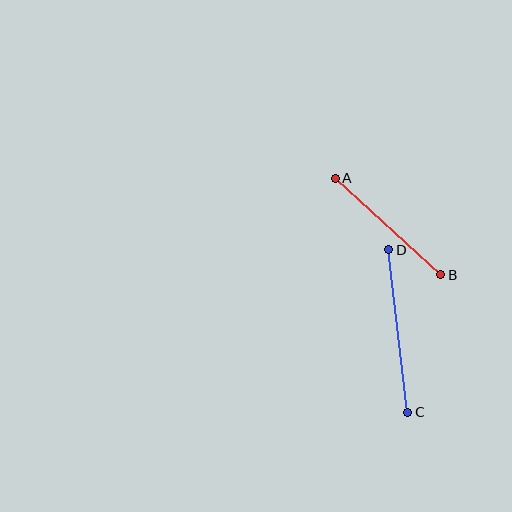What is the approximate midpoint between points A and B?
The midpoint is at approximately (388, 227) pixels.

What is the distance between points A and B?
The distance is approximately 143 pixels.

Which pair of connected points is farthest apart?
Points C and D are farthest apart.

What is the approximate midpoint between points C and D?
The midpoint is at approximately (398, 331) pixels.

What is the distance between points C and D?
The distance is approximately 164 pixels.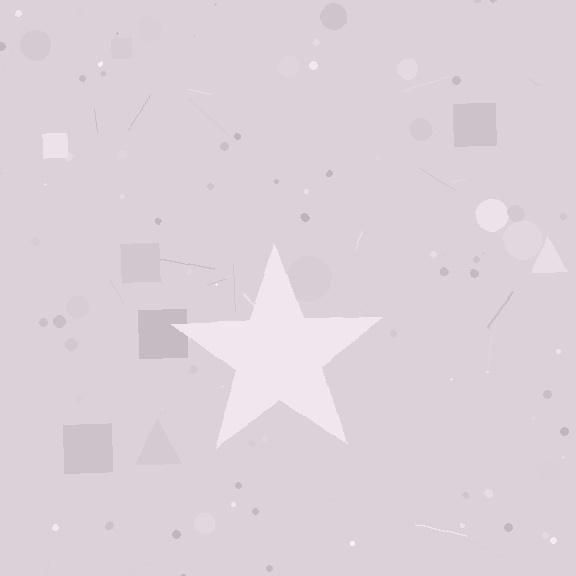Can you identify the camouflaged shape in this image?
The camouflaged shape is a star.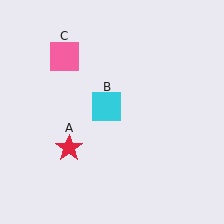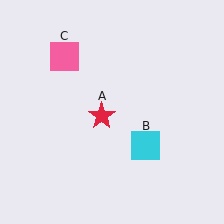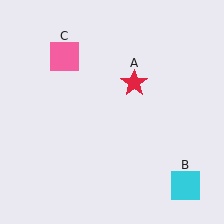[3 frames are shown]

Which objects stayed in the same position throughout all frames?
Pink square (object C) remained stationary.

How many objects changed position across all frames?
2 objects changed position: red star (object A), cyan square (object B).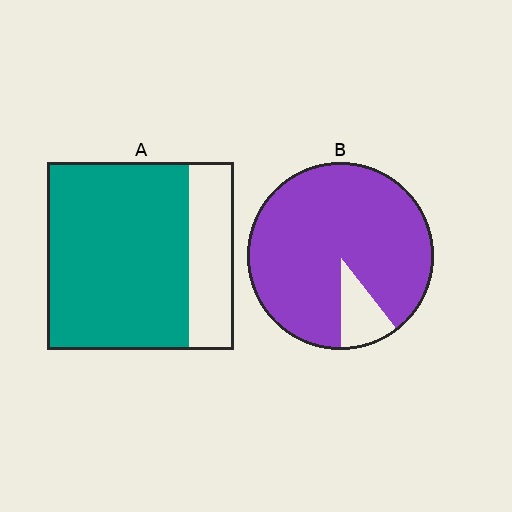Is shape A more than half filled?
Yes.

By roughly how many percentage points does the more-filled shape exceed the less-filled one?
By roughly 15 percentage points (B over A).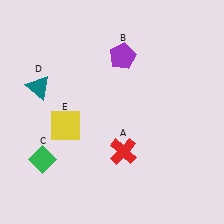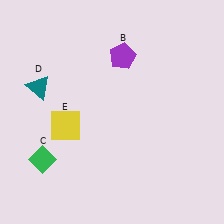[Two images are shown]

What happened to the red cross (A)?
The red cross (A) was removed in Image 2. It was in the bottom-right area of Image 1.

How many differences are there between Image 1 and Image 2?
There is 1 difference between the two images.